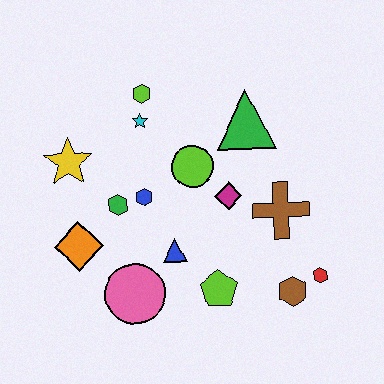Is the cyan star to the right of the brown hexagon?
No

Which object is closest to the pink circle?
The blue triangle is closest to the pink circle.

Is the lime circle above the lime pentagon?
Yes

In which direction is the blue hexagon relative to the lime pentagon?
The blue hexagon is above the lime pentagon.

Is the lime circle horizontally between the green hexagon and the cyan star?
No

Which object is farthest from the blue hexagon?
The red hexagon is farthest from the blue hexagon.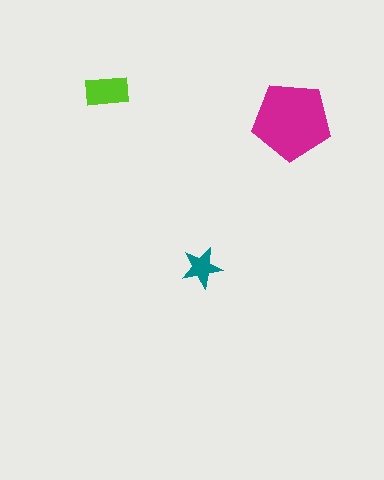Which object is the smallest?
The teal star.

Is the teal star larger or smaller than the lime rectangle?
Smaller.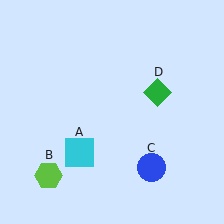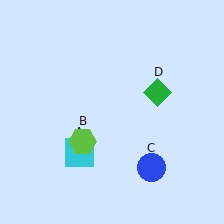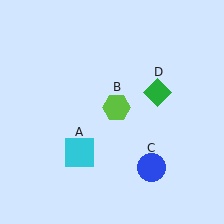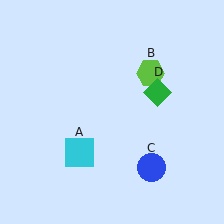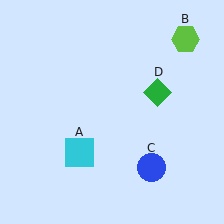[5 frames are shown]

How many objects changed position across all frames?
1 object changed position: lime hexagon (object B).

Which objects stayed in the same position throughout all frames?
Cyan square (object A) and blue circle (object C) and green diamond (object D) remained stationary.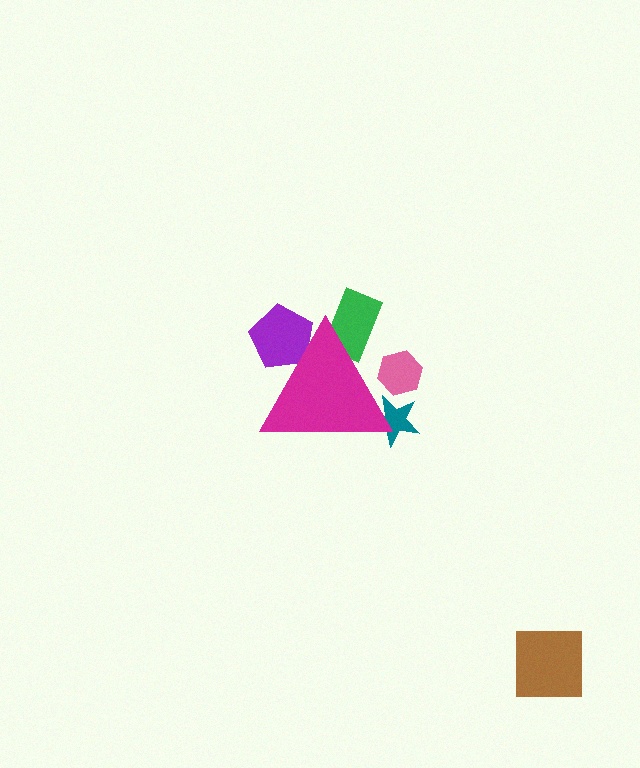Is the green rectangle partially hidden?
Yes, the green rectangle is partially hidden behind the magenta triangle.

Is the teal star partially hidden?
Yes, the teal star is partially hidden behind the magenta triangle.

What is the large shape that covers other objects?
A magenta triangle.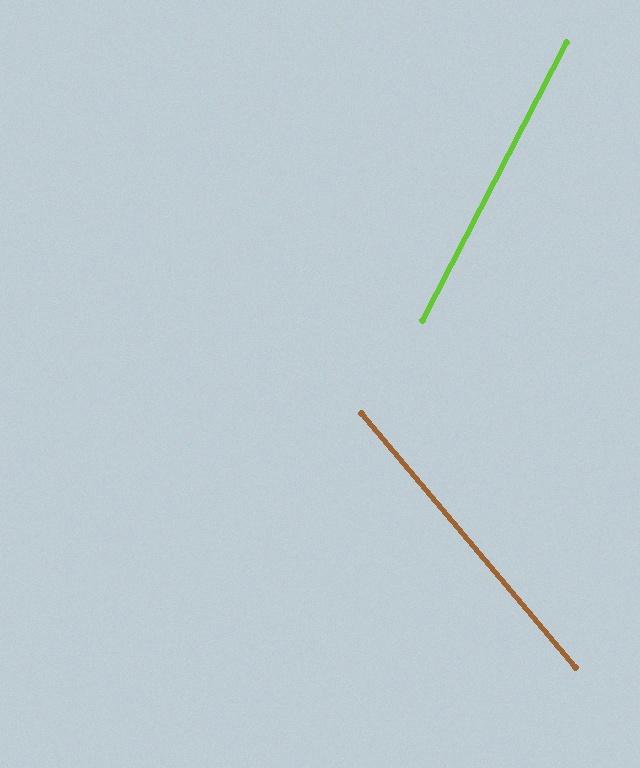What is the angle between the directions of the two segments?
Approximately 67 degrees.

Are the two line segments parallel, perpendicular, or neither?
Neither parallel nor perpendicular — they differ by about 67°.